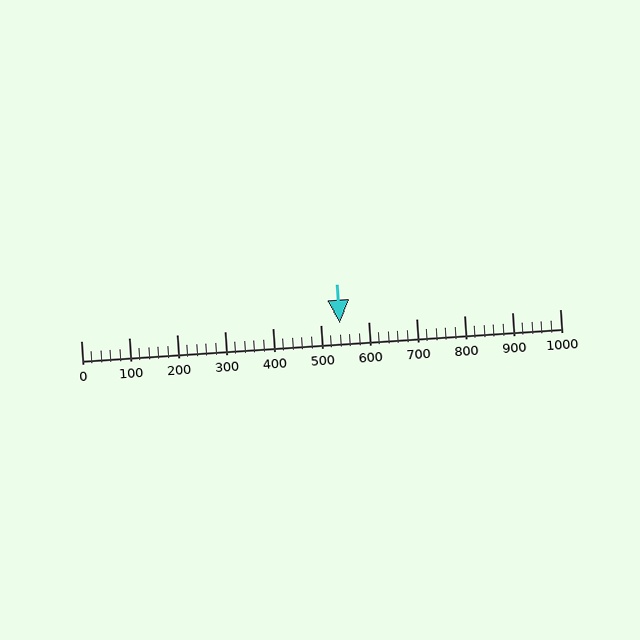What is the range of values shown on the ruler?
The ruler shows values from 0 to 1000.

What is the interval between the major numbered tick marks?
The major tick marks are spaced 100 units apart.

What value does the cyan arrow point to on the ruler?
The cyan arrow points to approximately 540.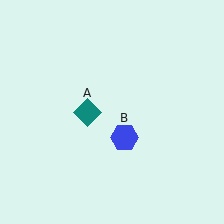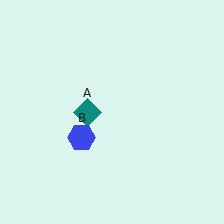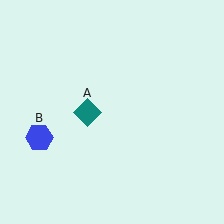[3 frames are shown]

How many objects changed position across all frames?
1 object changed position: blue hexagon (object B).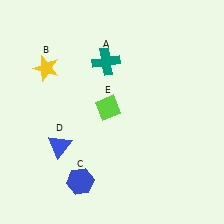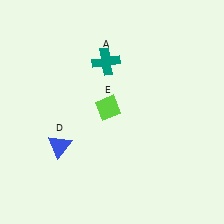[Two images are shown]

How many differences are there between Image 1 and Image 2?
There are 2 differences between the two images.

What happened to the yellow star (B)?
The yellow star (B) was removed in Image 2. It was in the top-left area of Image 1.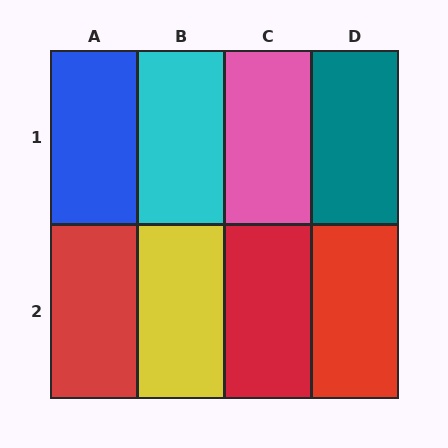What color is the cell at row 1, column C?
Pink.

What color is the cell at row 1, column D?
Teal.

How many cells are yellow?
1 cell is yellow.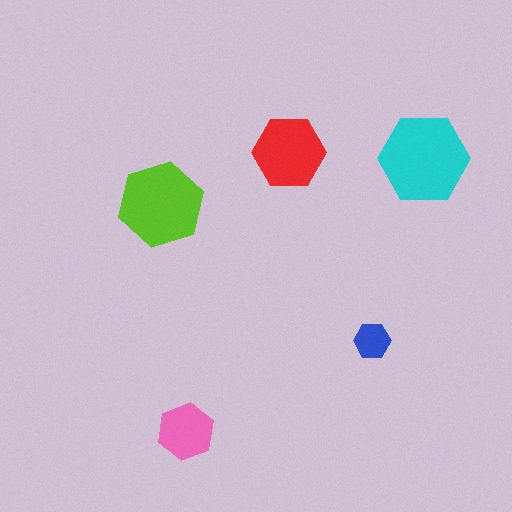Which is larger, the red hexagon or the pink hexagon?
The red one.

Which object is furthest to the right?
The cyan hexagon is rightmost.